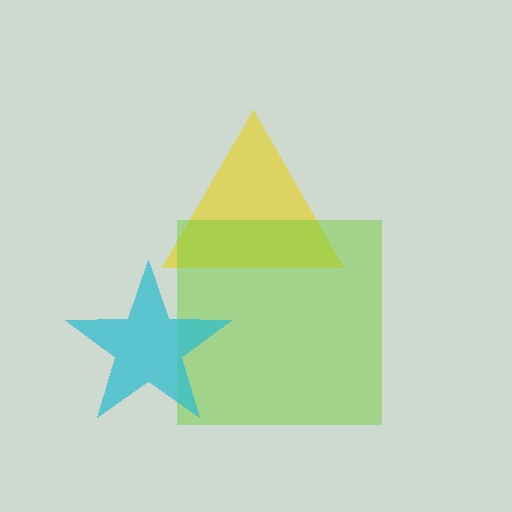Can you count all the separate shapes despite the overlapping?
Yes, there are 3 separate shapes.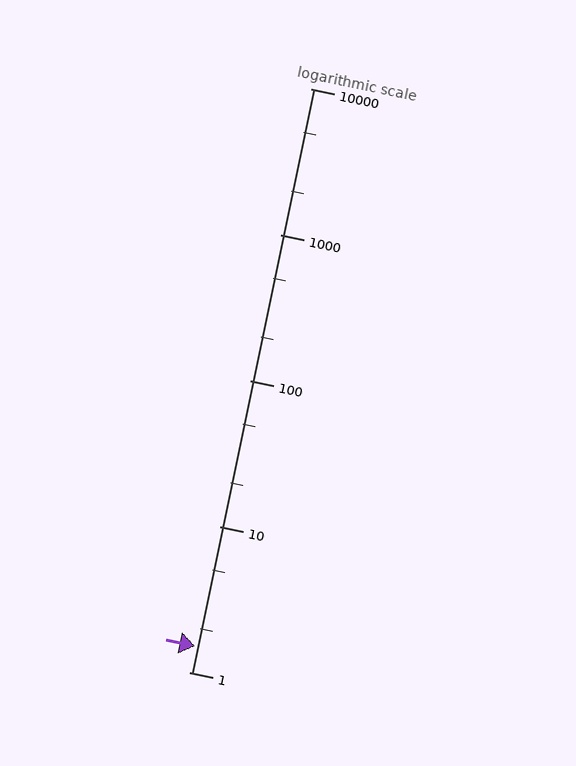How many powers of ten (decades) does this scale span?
The scale spans 4 decades, from 1 to 10000.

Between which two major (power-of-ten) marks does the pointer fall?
The pointer is between 1 and 10.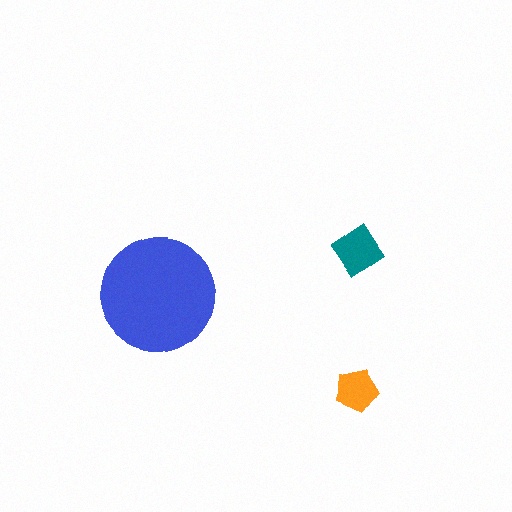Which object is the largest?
The blue circle.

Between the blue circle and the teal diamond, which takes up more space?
The blue circle.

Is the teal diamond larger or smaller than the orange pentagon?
Larger.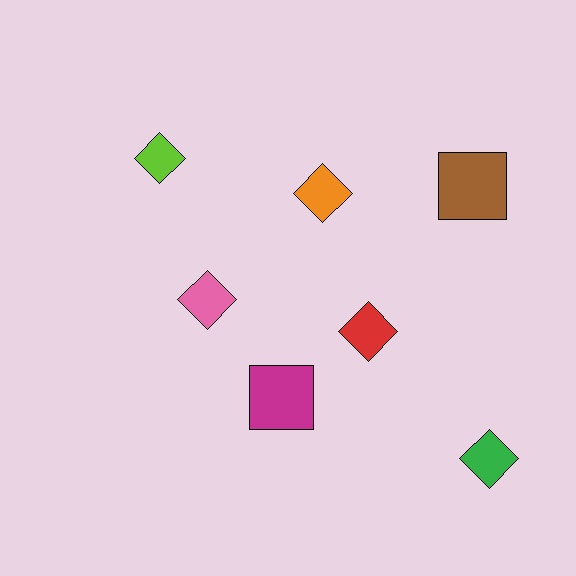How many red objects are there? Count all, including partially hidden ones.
There is 1 red object.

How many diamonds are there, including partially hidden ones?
There are 5 diamonds.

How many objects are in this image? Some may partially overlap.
There are 7 objects.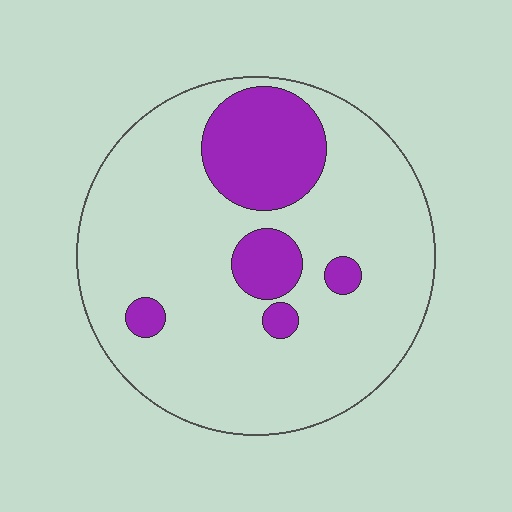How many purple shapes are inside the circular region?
5.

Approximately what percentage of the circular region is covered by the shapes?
Approximately 20%.